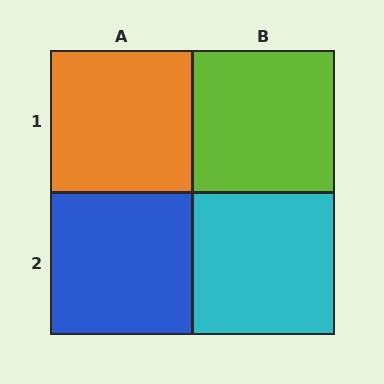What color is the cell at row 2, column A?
Blue.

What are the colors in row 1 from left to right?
Orange, lime.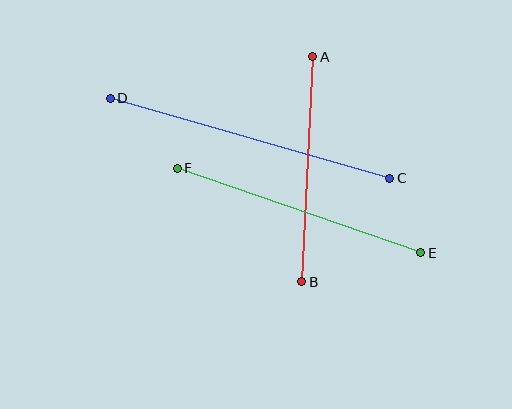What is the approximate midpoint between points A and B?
The midpoint is at approximately (307, 169) pixels.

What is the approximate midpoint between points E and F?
The midpoint is at approximately (299, 211) pixels.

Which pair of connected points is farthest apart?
Points C and D are farthest apart.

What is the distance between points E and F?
The distance is approximately 258 pixels.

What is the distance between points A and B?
The distance is approximately 225 pixels.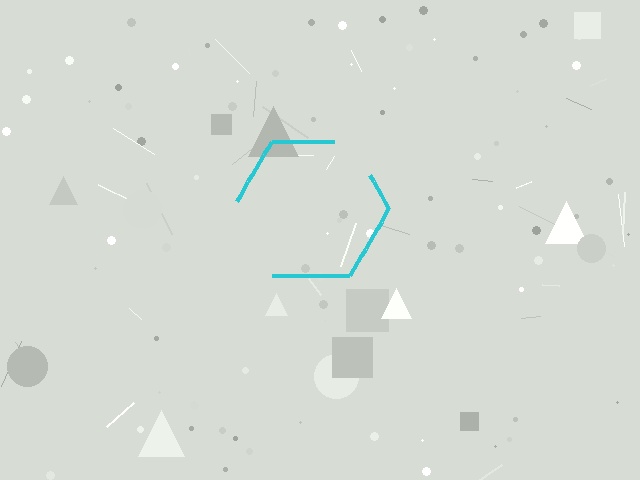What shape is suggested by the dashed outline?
The dashed outline suggests a hexagon.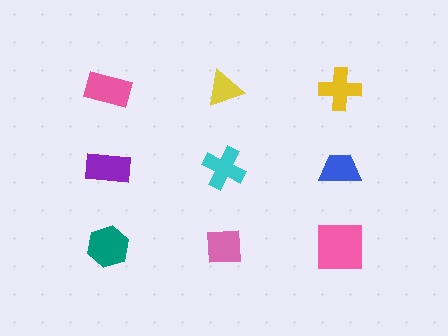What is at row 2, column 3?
A blue trapezoid.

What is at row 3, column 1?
A teal hexagon.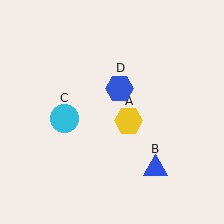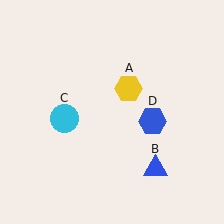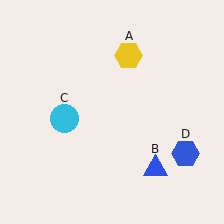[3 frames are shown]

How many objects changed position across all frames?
2 objects changed position: yellow hexagon (object A), blue hexagon (object D).